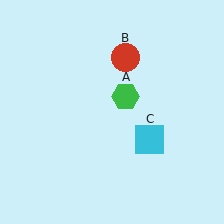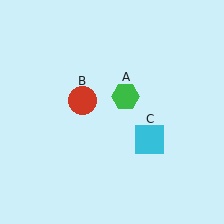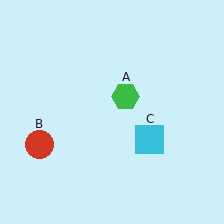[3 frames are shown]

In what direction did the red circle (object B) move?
The red circle (object B) moved down and to the left.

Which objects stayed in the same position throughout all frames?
Green hexagon (object A) and cyan square (object C) remained stationary.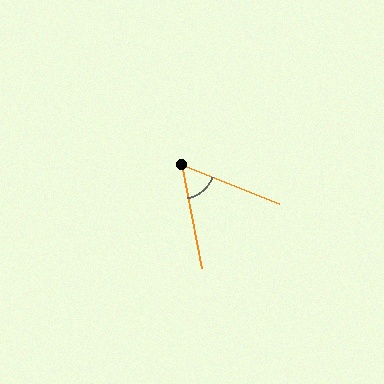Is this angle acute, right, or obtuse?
It is acute.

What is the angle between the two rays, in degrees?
Approximately 57 degrees.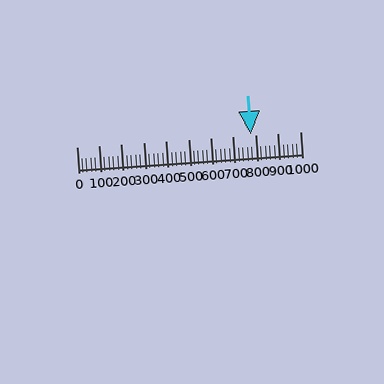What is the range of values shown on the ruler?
The ruler shows values from 0 to 1000.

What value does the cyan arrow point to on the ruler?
The cyan arrow points to approximately 780.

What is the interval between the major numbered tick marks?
The major tick marks are spaced 100 units apart.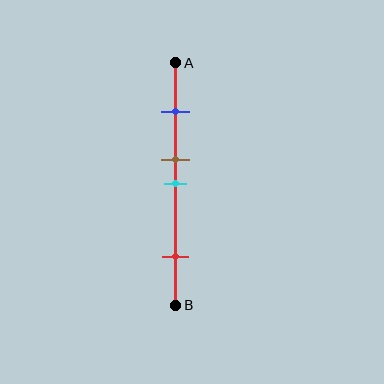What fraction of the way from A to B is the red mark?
The red mark is approximately 80% (0.8) of the way from A to B.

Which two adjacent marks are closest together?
The brown and cyan marks are the closest adjacent pair.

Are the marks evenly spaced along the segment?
No, the marks are not evenly spaced.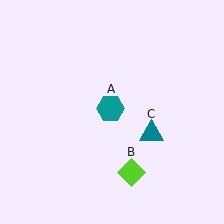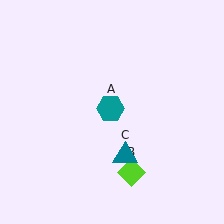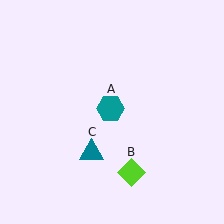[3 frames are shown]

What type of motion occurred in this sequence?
The teal triangle (object C) rotated clockwise around the center of the scene.